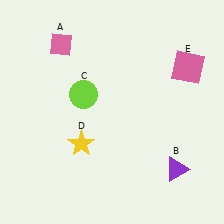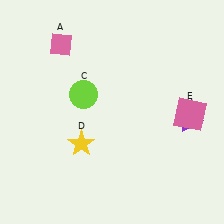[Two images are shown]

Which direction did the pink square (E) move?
The pink square (E) moved down.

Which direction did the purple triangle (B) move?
The purple triangle (B) moved up.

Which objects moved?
The objects that moved are: the purple triangle (B), the pink square (E).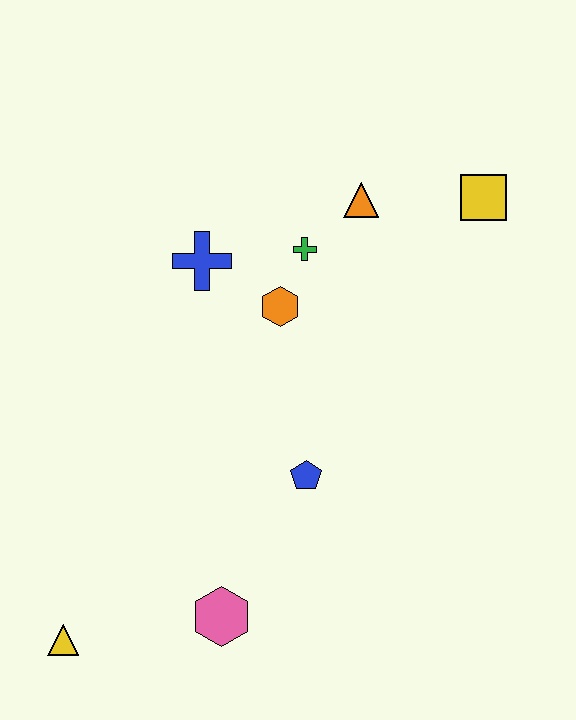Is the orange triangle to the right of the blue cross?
Yes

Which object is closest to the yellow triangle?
The pink hexagon is closest to the yellow triangle.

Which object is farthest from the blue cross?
The yellow triangle is farthest from the blue cross.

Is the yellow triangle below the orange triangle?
Yes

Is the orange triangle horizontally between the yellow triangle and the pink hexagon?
No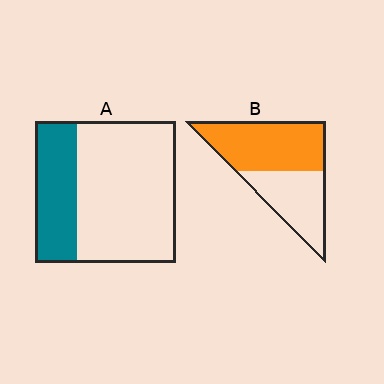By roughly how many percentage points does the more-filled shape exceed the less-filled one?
By roughly 30 percentage points (B over A).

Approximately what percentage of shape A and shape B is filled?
A is approximately 30% and B is approximately 60%.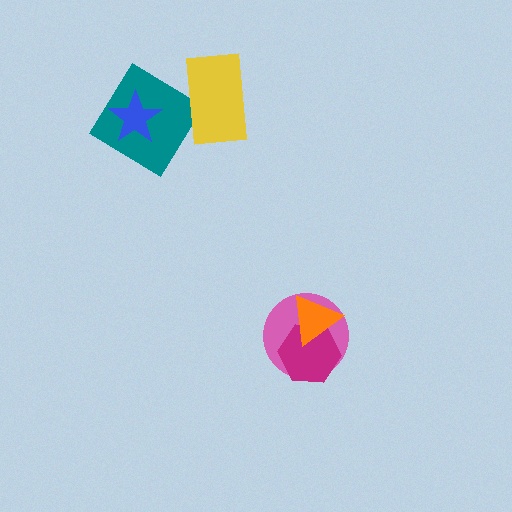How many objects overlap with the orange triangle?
2 objects overlap with the orange triangle.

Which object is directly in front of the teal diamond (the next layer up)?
The blue star is directly in front of the teal diamond.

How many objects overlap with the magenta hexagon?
2 objects overlap with the magenta hexagon.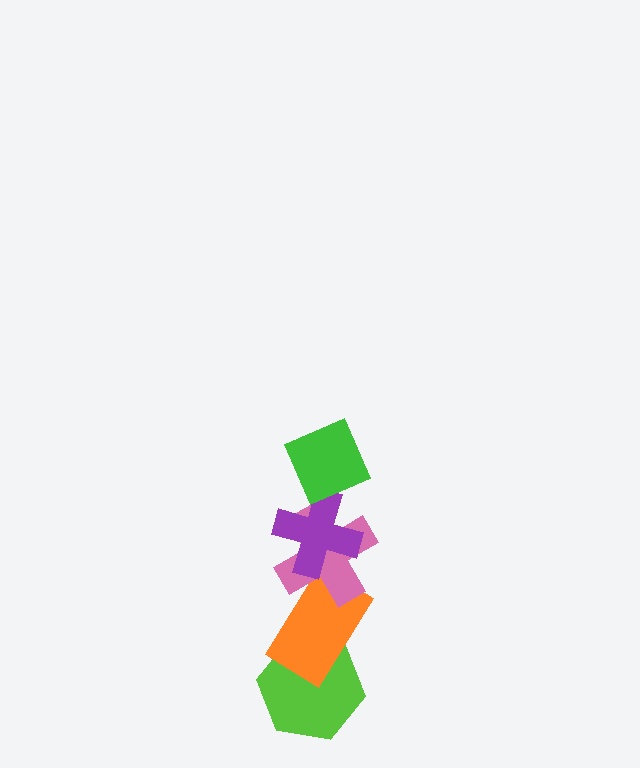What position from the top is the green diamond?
The green diamond is 1st from the top.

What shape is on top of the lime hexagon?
The orange rectangle is on top of the lime hexagon.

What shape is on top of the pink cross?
The purple cross is on top of the pink cross.